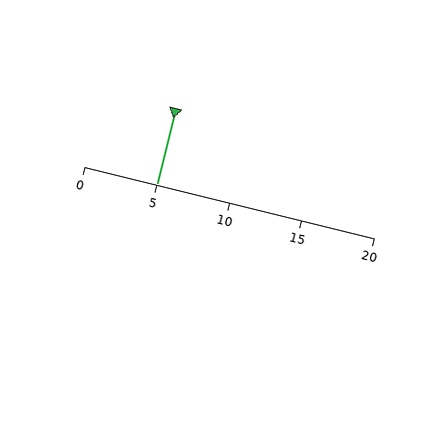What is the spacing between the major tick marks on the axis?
The major ticks are spaced 5 apart.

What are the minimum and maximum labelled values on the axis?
The axis runs from 0 to 20.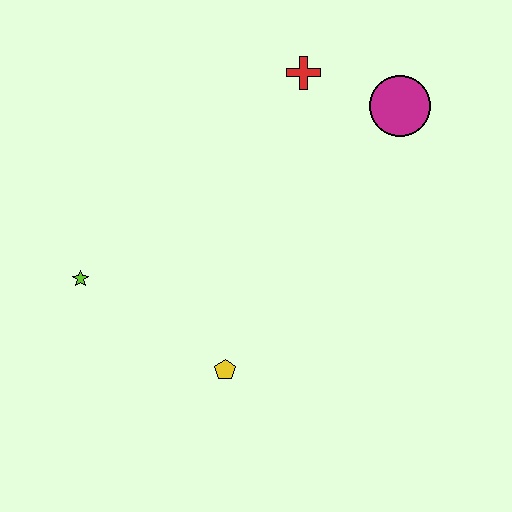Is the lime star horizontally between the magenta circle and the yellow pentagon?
No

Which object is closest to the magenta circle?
The red cross is closest to the magenta circle.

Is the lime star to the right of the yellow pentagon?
No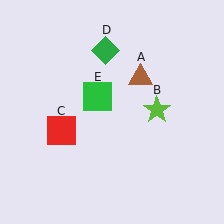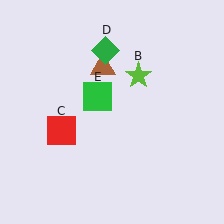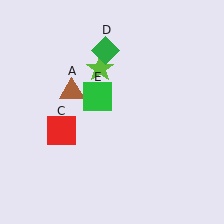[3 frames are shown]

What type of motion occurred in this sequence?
The brown triangle (object A), lime star (object B) rotated counterclockwise around the center of the scene.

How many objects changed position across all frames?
2 objects changed position: brown triangle (object A), lime star (object B).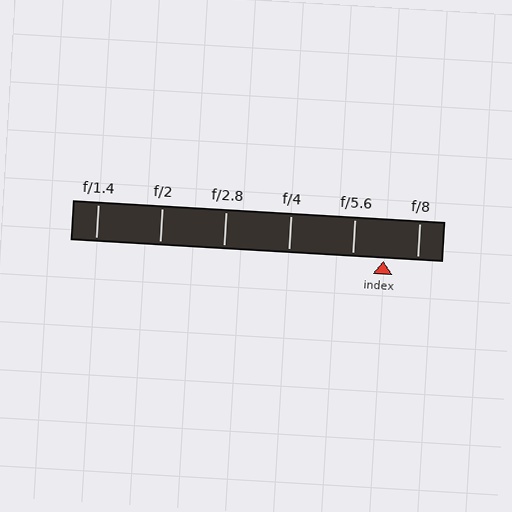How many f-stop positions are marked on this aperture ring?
There are 6 f-stop positions marked.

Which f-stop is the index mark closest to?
The index mark is closest to f/5.6.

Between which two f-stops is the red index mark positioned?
The index mark is between f/5.6 and f/8.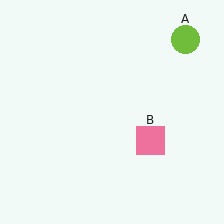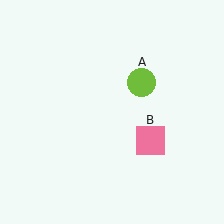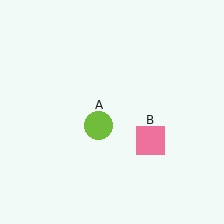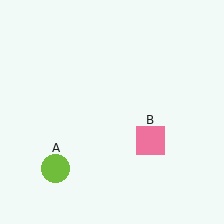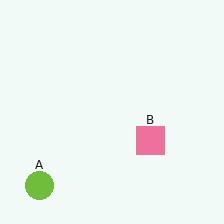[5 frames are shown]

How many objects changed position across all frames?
1 object changed position: lime circle (object A).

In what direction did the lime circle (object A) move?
The lime circle (object A) moved down and to the left.